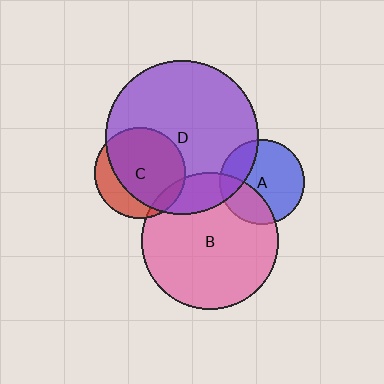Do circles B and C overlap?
Yes.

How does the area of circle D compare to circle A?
Approximately 3.2 times.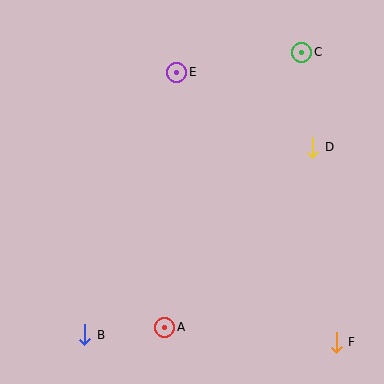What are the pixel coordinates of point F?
Point F is at (336, 342).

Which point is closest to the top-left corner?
Point E is closest to the top-left corner.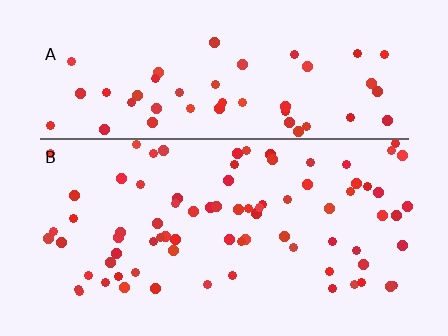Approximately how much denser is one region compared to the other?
Approximately 1.5× — region B over region A.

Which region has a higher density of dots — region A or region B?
B (the bottom).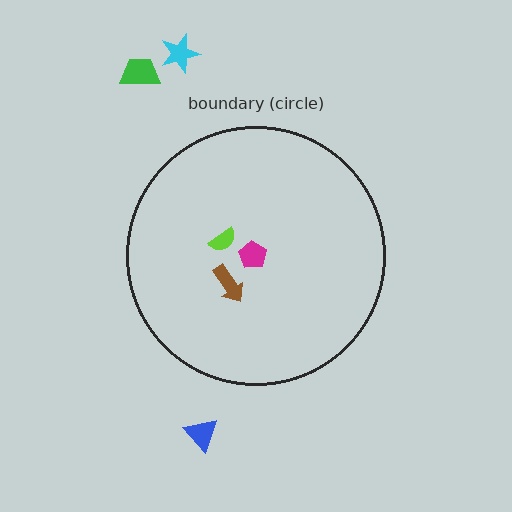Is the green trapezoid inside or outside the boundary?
Outside.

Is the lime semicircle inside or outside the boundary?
Inside.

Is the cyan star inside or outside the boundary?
Outside.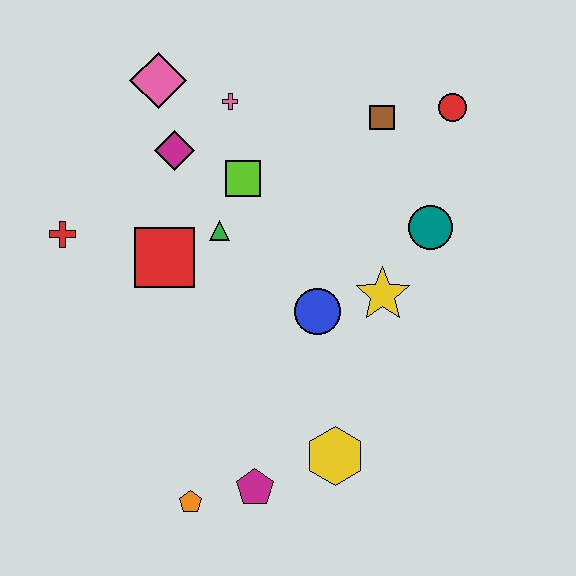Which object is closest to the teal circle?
The yellow star is closest to the teal circle.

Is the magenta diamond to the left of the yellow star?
Yes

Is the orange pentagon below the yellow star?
Yes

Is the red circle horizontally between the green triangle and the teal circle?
No